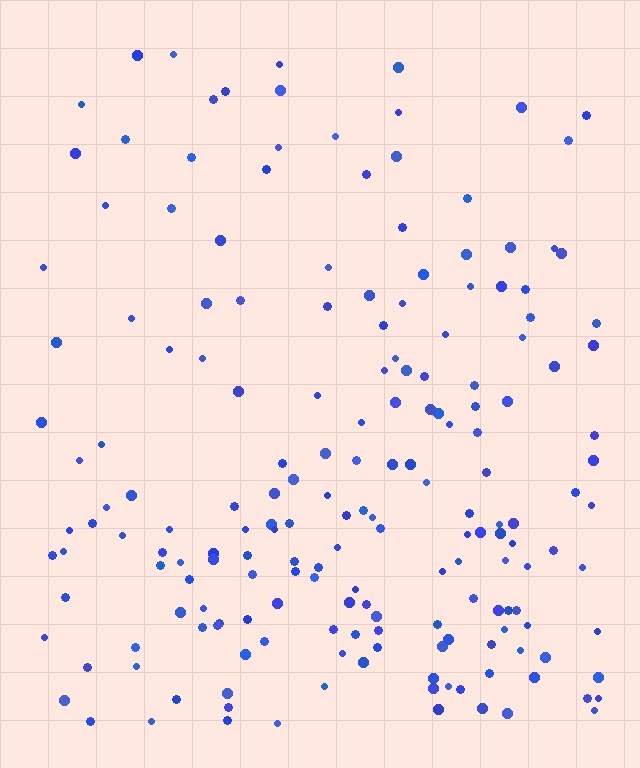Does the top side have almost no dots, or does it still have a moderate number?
Still a moderate number, just noticeably fewer than the bottom.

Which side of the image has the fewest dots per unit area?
The top.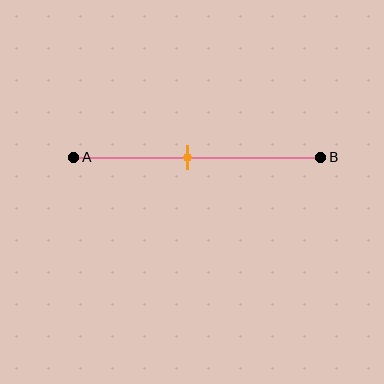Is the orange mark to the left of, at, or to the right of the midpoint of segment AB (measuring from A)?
The orange mark is to the left of the midpoint of segment AB.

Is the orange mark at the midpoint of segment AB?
No, the mark is at about 45% from A, not at the 50% midpoint.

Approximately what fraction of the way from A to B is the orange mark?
The orange mark is approximately 45% of the way from A to B.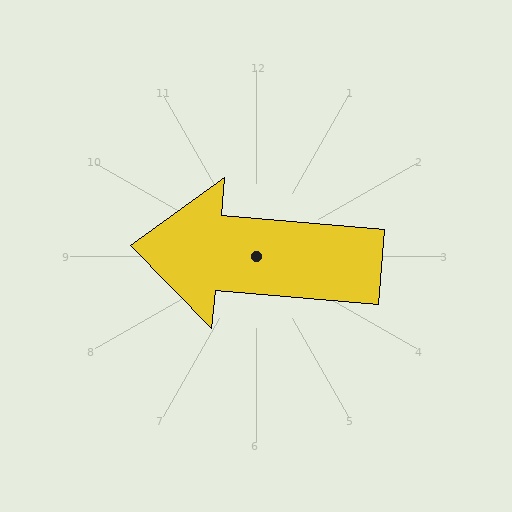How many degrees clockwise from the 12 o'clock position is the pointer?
Approximately 275 degrees.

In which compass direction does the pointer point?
West.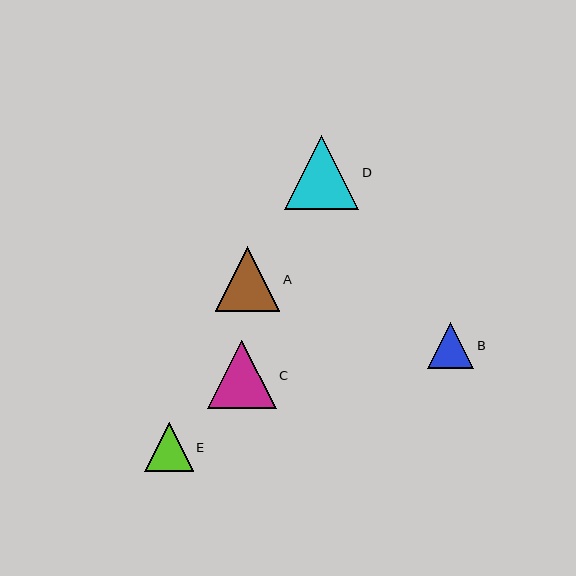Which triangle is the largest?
Triangle D is the largest with a size of approximately 74 pixels.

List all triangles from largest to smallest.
From largest to smallest: D, C, A, E, B.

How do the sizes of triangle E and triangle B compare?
Triangle E and triangle B are approximately the same size.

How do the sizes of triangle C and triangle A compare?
Triangle C and triangle A are approximately the same size.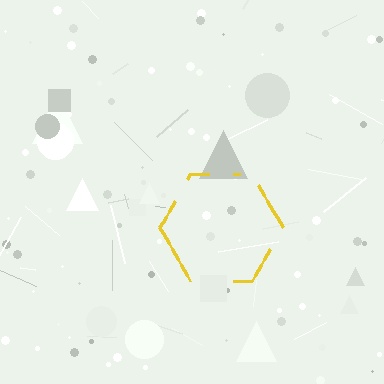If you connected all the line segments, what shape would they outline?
They would outline a hexagon.